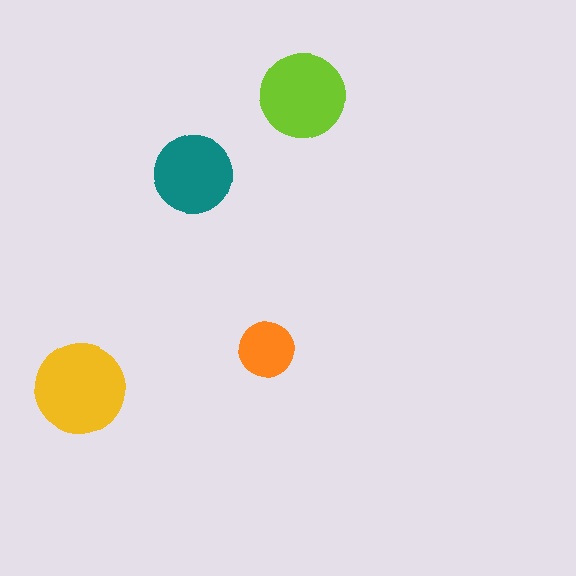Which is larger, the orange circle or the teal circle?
The teal one.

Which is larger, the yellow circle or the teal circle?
The yellow one.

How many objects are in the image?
There are 4 objects in the image.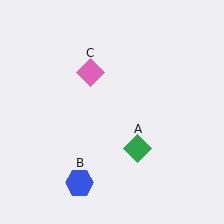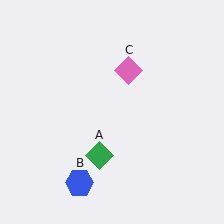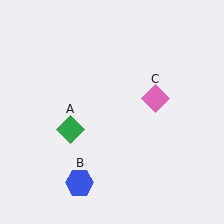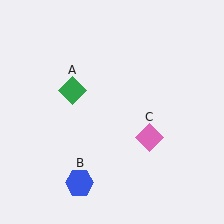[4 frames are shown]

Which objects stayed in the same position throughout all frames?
Blue hexagon (object B) remained stationary.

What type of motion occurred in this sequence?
The green diamond (object A), pink diamond (object C) rotated clockwise around the center of the scene.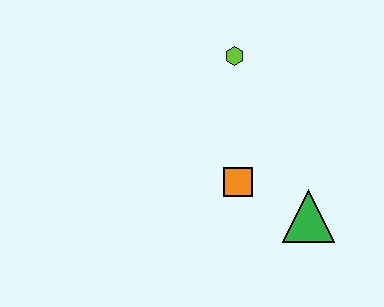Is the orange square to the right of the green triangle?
No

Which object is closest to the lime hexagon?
The orange square is closest to the lime hexagon.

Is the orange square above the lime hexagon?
No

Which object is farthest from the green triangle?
The lime hexagon is farthest from the green triangle.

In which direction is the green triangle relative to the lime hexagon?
The green triangle is below the lime hexagon.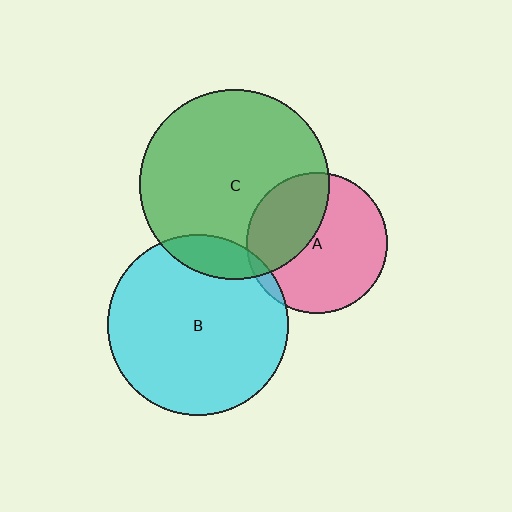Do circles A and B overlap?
Yes.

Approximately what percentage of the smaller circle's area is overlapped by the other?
Approximately 5%.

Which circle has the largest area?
Circle C (green).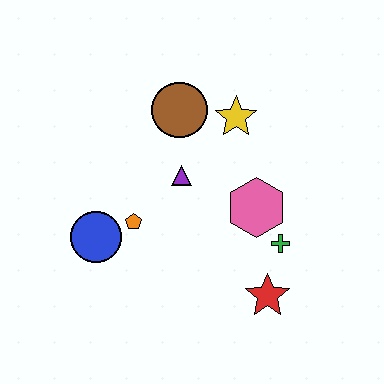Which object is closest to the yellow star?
The brown circle is closest to the yellow star.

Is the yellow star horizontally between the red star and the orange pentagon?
Yes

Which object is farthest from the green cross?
The blue circle is farthest from the green cross.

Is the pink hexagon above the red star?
Yes